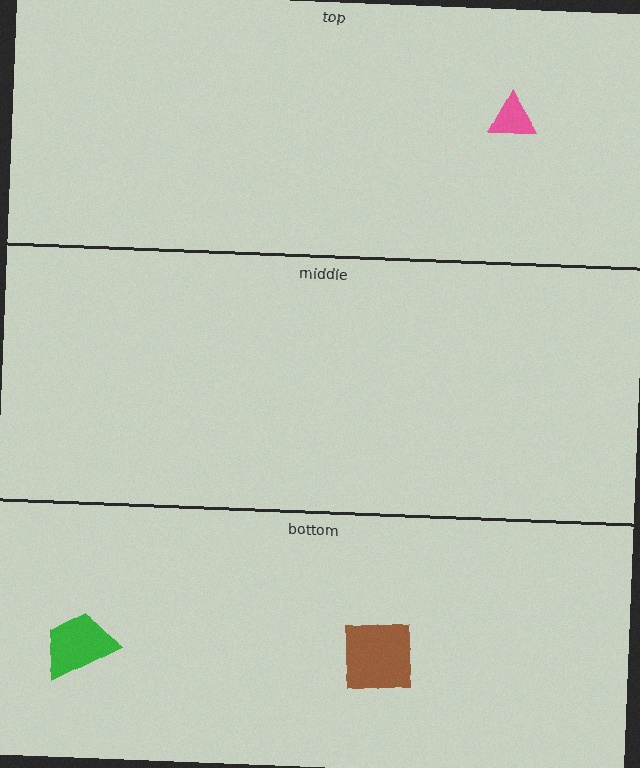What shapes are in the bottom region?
The green trapezoid, the brown square.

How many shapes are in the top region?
1.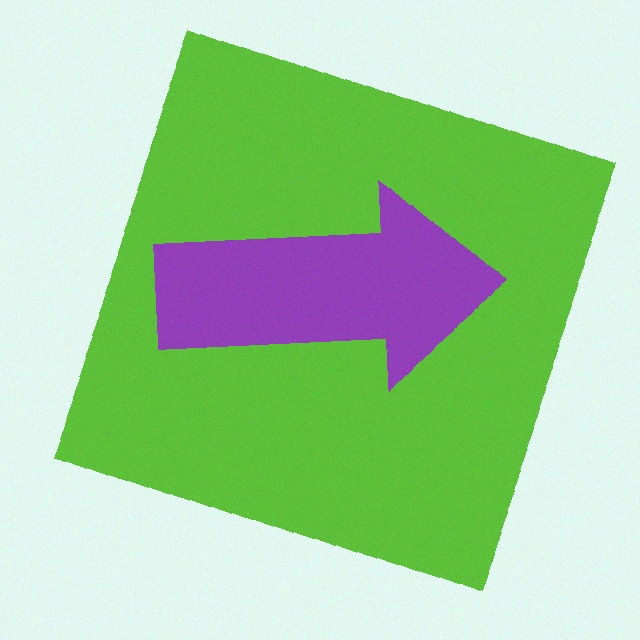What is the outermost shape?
The lime square.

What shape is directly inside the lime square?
The purple arrow.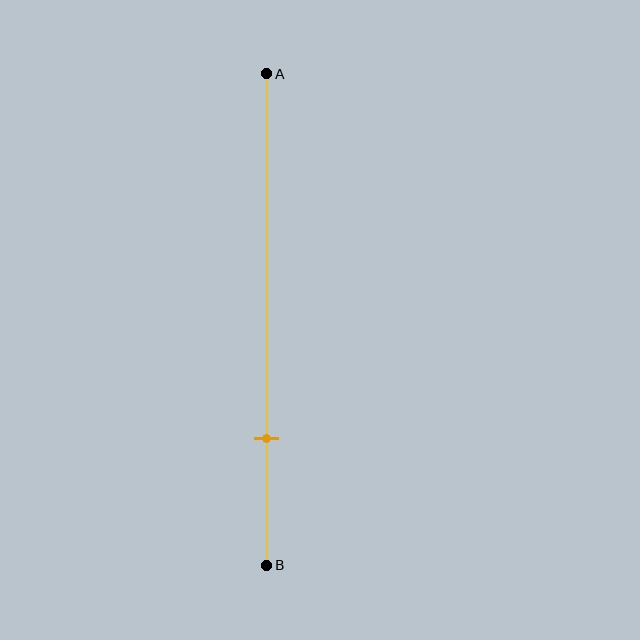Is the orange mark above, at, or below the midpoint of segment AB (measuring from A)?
The orange mark is below the midpoint of segment AB.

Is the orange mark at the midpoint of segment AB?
No, the mark is at about 75% from A, not at the 50% midpoint.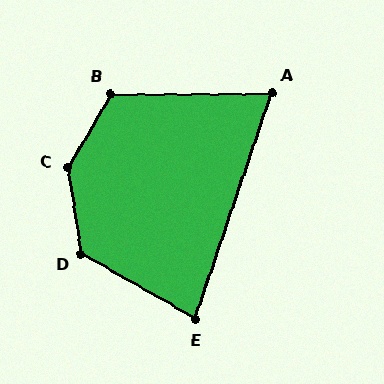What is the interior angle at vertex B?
Approximately 121 degrees (obtuse).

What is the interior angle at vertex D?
Approximately 129 degrees (obtuse).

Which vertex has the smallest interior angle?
A, at approximately 71 degrees.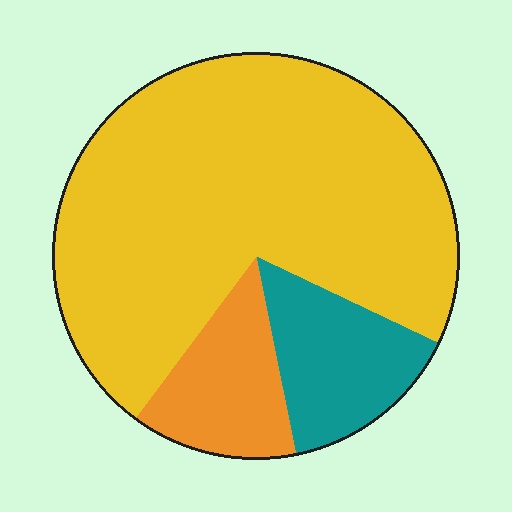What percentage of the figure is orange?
Orange takes up about one eighth (1/8) of the figure.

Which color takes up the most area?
Yellow, at roughly 70%.